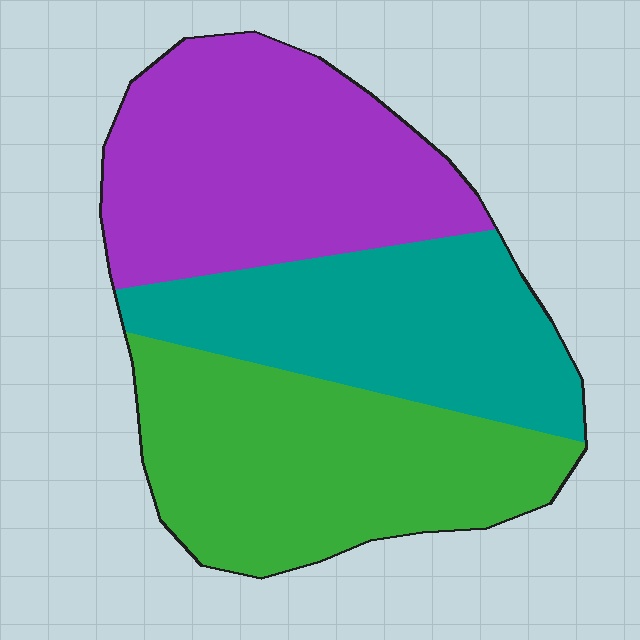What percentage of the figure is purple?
Purple takes up about three eighths (3/8) of the figure.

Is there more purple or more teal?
Purple.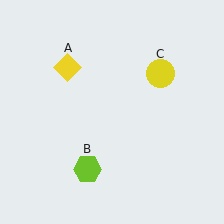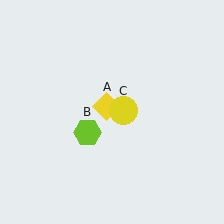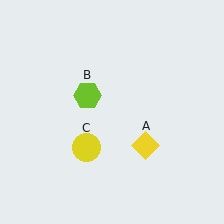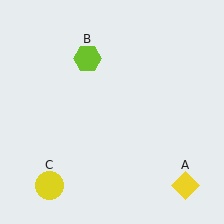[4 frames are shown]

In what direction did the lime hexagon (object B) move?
The lime hexagon (object B) moved up.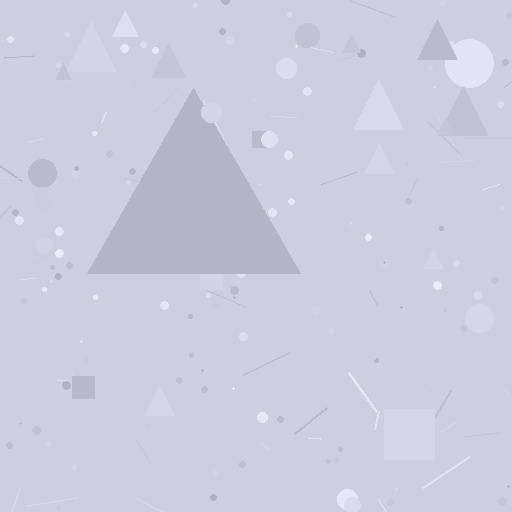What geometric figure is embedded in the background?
A triangle is embedded in the background.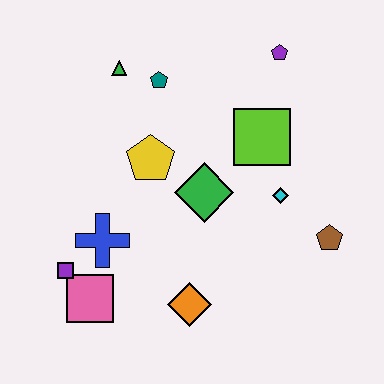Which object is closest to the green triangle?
The teal pentagon is closest to the green triangle.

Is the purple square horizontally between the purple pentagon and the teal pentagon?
No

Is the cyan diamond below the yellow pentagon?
Yes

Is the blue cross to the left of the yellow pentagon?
Yes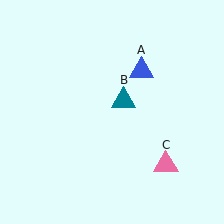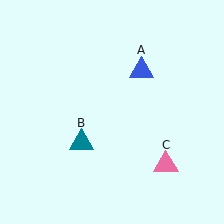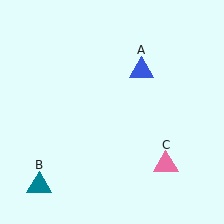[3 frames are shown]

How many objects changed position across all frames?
1 object changed position: teal triangle (object B).